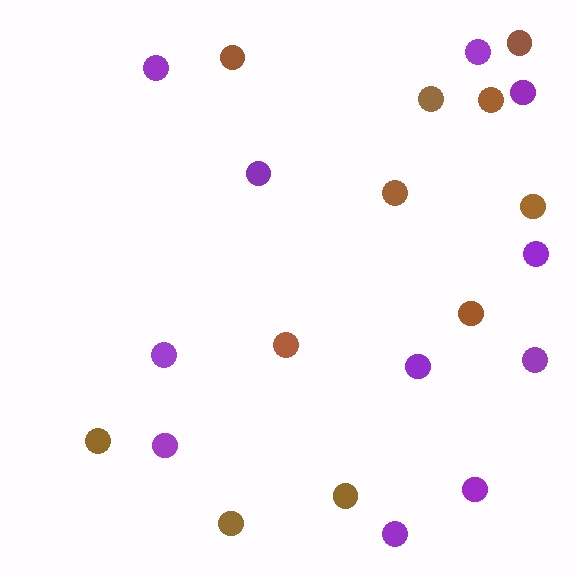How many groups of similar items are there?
There are 2 groups: one group of brown circles (11) and one group of purple circles (11).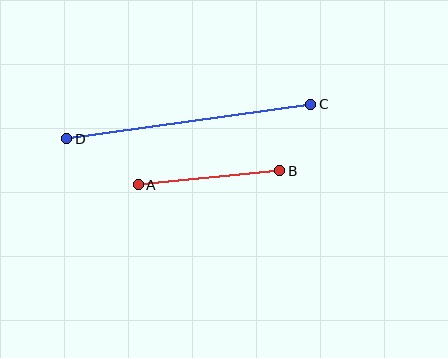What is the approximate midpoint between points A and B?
The midpoint is at approximately (209, 178) pixels.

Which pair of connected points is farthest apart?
Points C and D are farthest apart.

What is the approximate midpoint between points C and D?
The midpoint is at approximately (189, 122) pixels.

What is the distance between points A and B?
The distance is approximately 142 pixels.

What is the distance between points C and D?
The distance is approximately 247 pixels.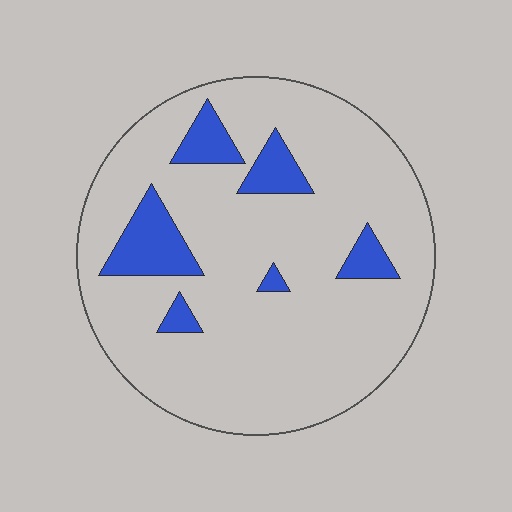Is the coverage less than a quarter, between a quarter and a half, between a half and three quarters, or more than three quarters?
Less than a quarter.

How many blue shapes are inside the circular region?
6.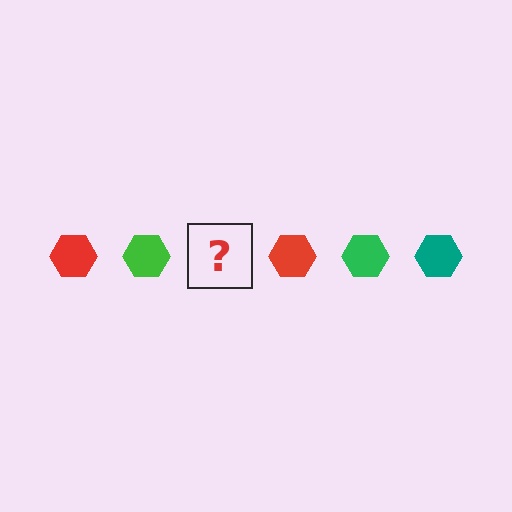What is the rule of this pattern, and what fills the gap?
The rule is that the pattern cycles through red, green, teal hexagons. The gap should be filled with a teal hexagon.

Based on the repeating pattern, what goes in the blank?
The blank should be a teal hexagon.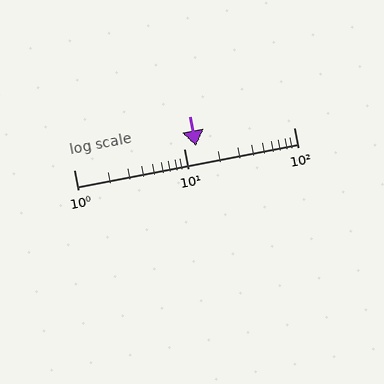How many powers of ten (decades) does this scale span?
The scale spans 2 decades, from 1 to 100.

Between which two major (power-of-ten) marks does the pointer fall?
The pointer is between 10 and 100.